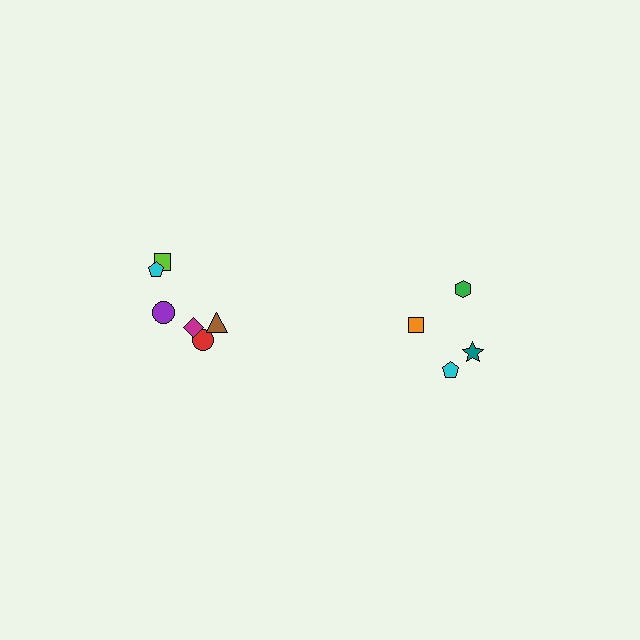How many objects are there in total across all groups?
There are 10 objects.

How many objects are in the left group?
There are 6 objects.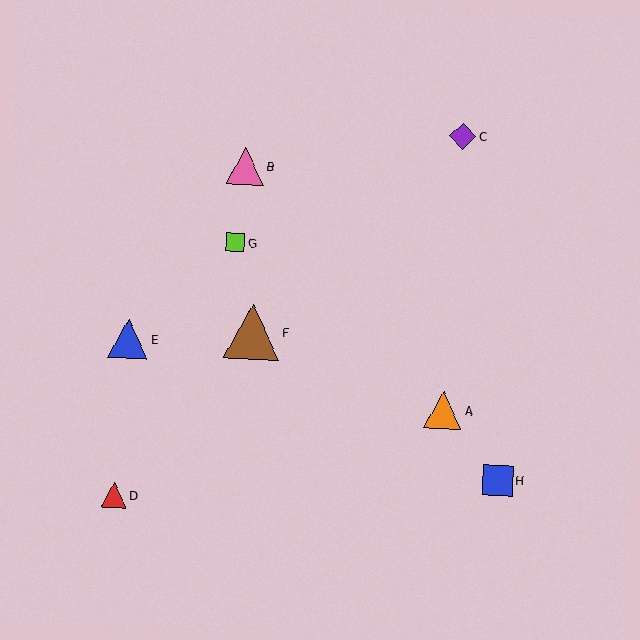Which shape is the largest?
The brown triangle (labeled F) is the largest.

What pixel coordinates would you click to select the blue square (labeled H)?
Click at (498, 480) to select the blue square H.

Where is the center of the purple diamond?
The center of the purple diamond is at (463, 136).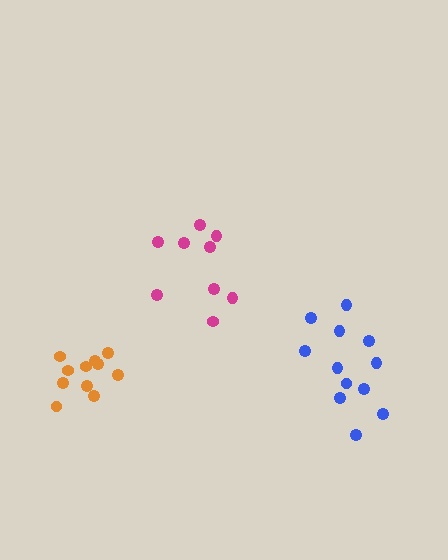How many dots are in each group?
Group 1: 12 dots, Group 2: 9 dots, Group 3: 11 dots (32 total).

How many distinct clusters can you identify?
There are 3 distinct clusters.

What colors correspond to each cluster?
The clusters are colored: blue, magenta, orange.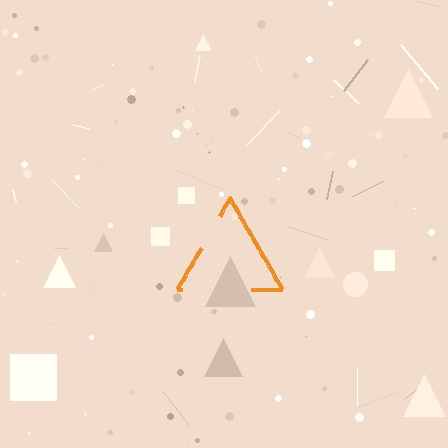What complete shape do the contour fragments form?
The contour fragments form a triangle.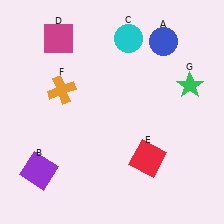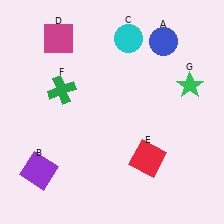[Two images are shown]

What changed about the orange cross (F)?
In Image 1, F is orange. In Image 2, it changed to green.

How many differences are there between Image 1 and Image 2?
There is 1 difference between the two images.